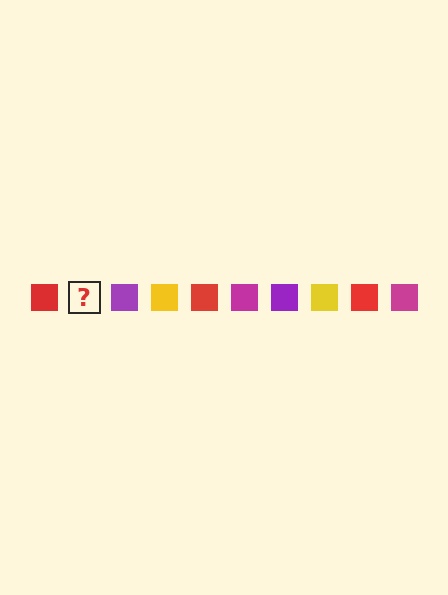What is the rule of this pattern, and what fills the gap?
The rule is that the pattern cycles through red, magenta, purple, yellow squares. The gap should be filled with a magenta square.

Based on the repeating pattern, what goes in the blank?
The blank should be a magenta square.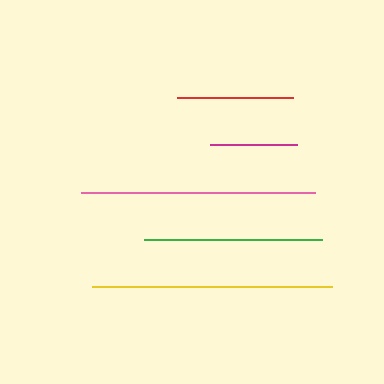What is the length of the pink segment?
The pink segment is approximately 234 pixels long.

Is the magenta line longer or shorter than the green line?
The green line is longer than the magenta line.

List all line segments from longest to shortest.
From longest to shortest: yellow, pink, green, red, magenta.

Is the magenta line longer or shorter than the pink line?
The pink line is longer than the magenta line.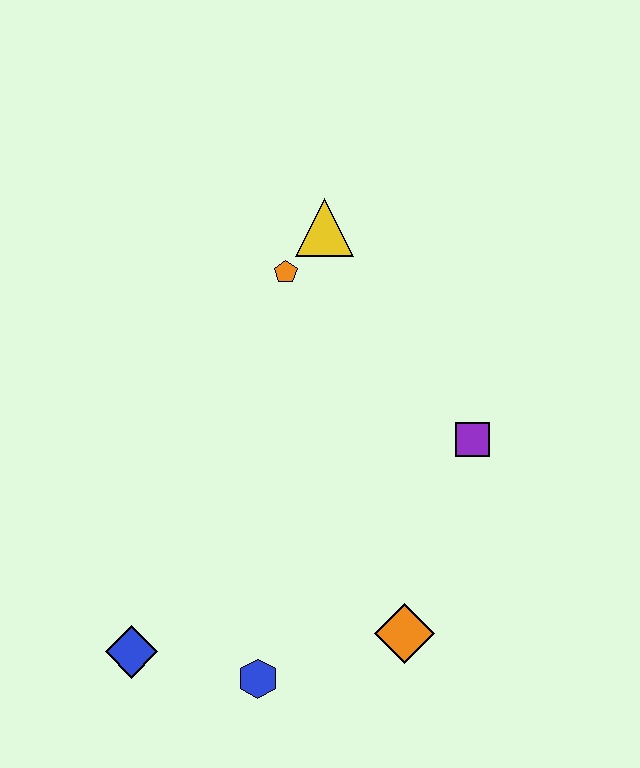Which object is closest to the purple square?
The orange diamond is closest to the purple square.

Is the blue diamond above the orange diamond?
No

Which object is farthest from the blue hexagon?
The yellow triangle is farthest from the blue hexagon.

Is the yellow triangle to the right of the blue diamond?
Yes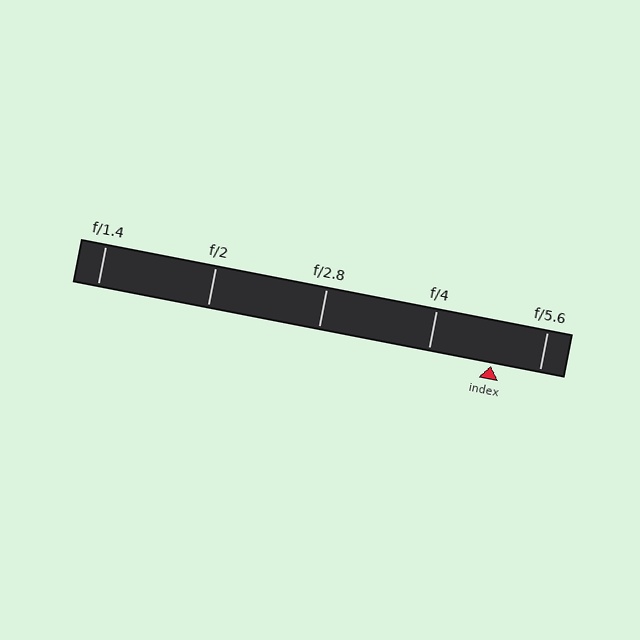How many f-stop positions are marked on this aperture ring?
There are 5 f-stop positions marked.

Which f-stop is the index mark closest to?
The index mark is closest to f/5.6.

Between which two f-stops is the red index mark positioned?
The index mark is between f/4 and f/5.6.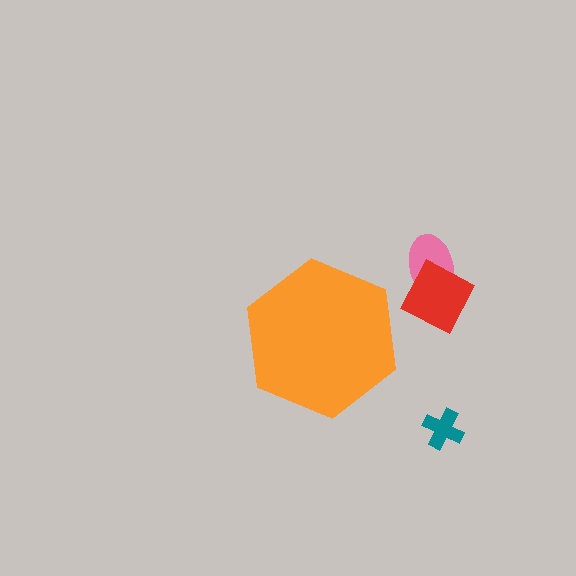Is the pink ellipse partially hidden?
No, the pink ellipse is fully visible.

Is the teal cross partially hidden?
No, the teal cross is fully visible.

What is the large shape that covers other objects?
An orange hexagon.